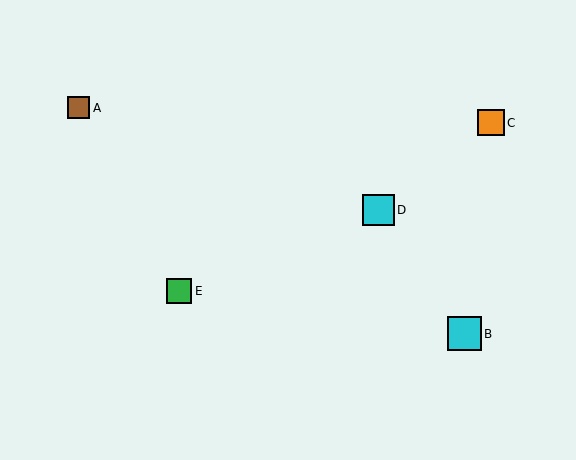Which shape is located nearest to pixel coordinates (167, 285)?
The green square (labeled E) at (179, 291) is nearest to that location.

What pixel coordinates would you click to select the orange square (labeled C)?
Click at (491, 123) to select the orange square C.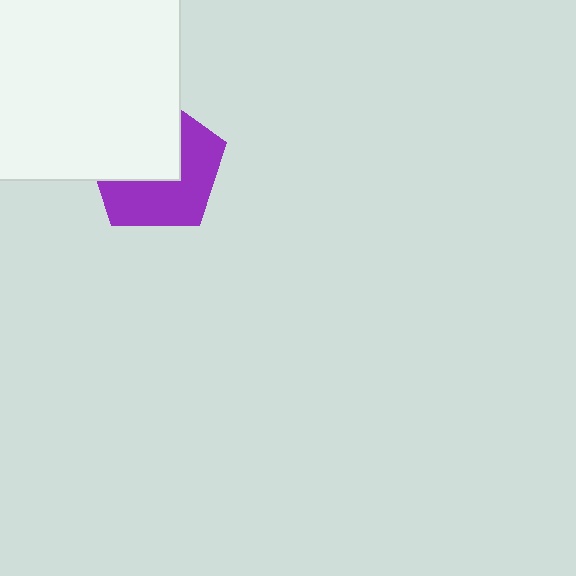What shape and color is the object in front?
The object in front is a white square.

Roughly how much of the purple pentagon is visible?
About half of it is visible (roughly 51%).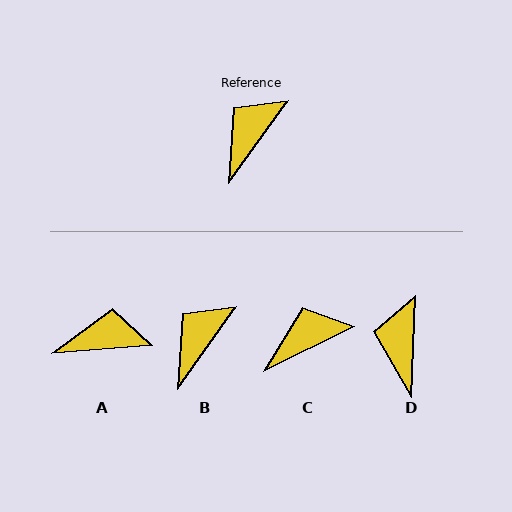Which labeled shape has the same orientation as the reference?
B.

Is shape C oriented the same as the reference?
No, it is off by about 27 degrees.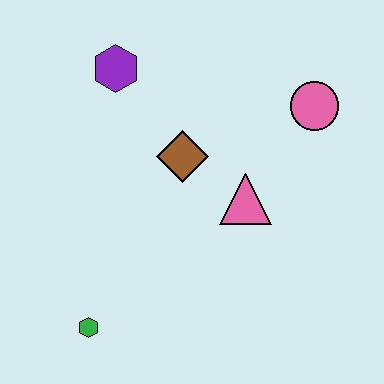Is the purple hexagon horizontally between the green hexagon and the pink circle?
Yes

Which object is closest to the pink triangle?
The brown diamond is closest to the pink triangle.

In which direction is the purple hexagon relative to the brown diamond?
The purple hexagon is above the brown diamond.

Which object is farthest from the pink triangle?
The green hexagon is farthest from the pink triangle.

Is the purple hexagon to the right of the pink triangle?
No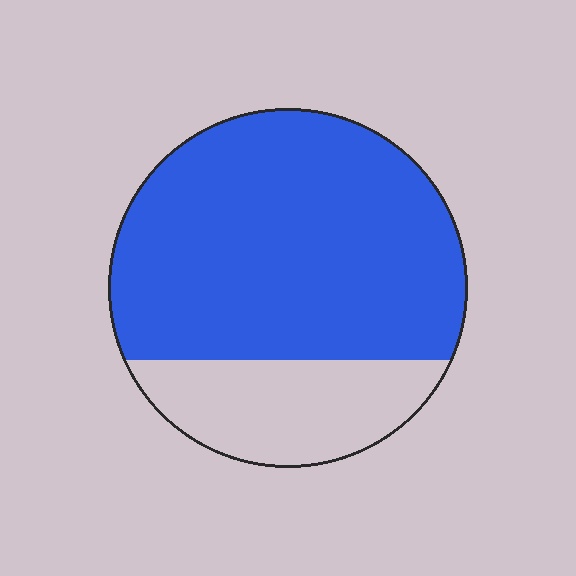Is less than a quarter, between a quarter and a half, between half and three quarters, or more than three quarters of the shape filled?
Between half and three quarters.